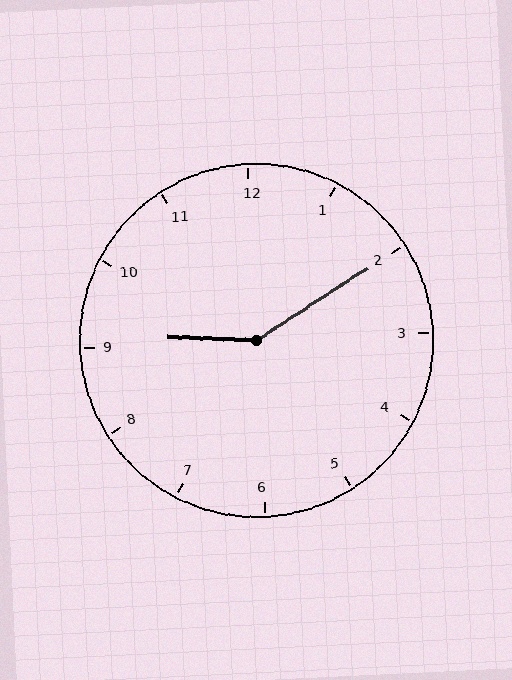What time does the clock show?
9:10.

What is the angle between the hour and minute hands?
Approximately 145 degrees.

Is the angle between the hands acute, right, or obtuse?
It is obtuse.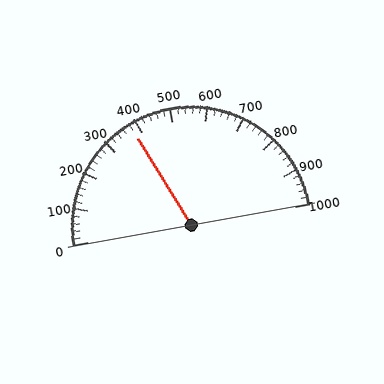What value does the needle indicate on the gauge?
The needle indicates approximately 380.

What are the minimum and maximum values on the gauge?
The gauge ranges from 0 to 1000.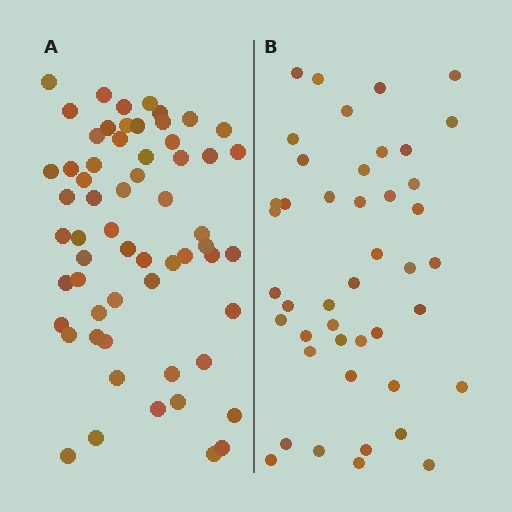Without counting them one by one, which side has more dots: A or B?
Region A (the left region) has more dots.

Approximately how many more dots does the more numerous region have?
Region A has approximately 15 more dots than region B.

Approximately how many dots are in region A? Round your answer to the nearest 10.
About 60 dots.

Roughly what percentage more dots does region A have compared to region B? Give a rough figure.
About 35% more.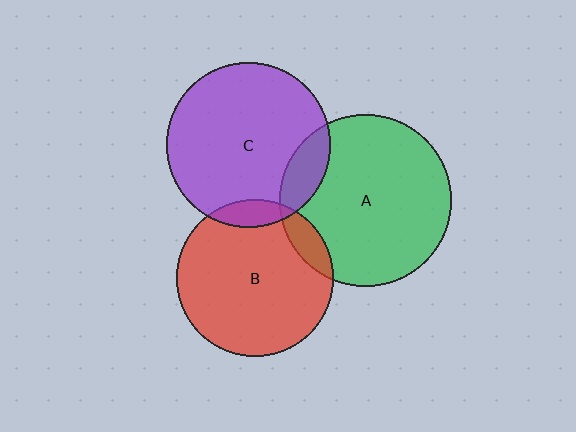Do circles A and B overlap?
Yes.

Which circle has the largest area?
Circle A (green).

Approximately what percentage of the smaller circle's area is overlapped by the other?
Approximately 10%.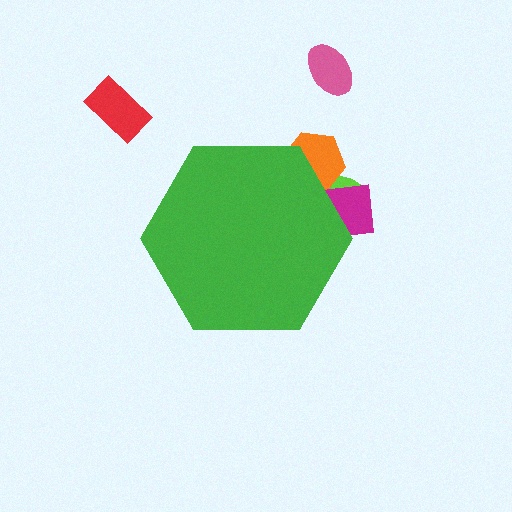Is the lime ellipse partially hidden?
Yes, the lime ellipse is partially hidden behind the green hexagon.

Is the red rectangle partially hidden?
No, the red rectangle is fully visible.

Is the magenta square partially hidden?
Yes, the magenta square is partially hidden behind the green hexagon.